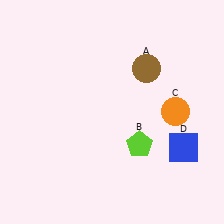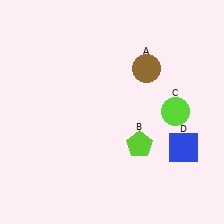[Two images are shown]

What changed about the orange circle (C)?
In Image 1, C is orange. In Image 2, it changed to lime.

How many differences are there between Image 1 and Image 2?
There is 1 difference between the two images.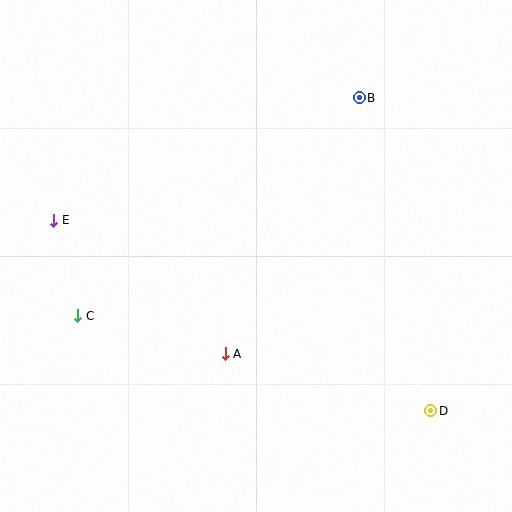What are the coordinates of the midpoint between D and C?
The midpoint between D and C is at (254, 363).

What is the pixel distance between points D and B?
The distance between D and B is 321 pixels.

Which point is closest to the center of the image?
Point A at (225, 354) is closest to the center.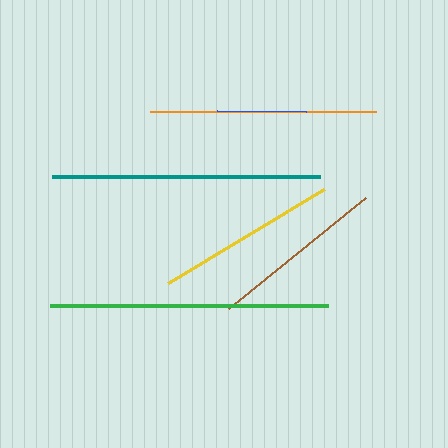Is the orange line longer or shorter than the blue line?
The orange line is longer than the blue line.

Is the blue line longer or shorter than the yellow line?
The yellow line is longer than the blue line.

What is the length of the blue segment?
The blue segment is approximately 88 pixels long.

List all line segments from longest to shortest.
From longest to shortest: green, teal, orange, yellow, brown, blue.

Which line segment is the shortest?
The blue line is the shortest at approximately 88 pixels.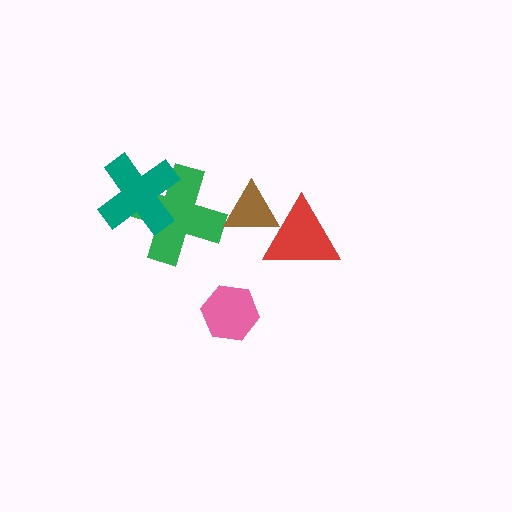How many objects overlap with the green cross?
1 object overlaps with the green cross.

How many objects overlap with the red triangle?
1 object overlaps with the red triangle.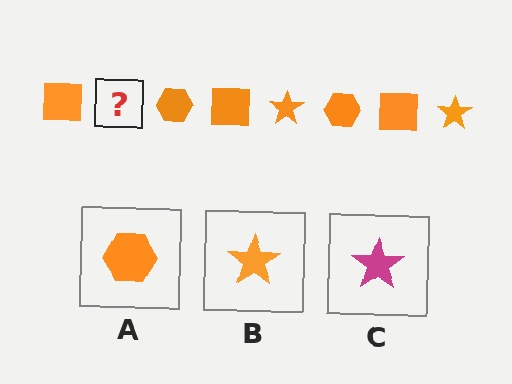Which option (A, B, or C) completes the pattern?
B.